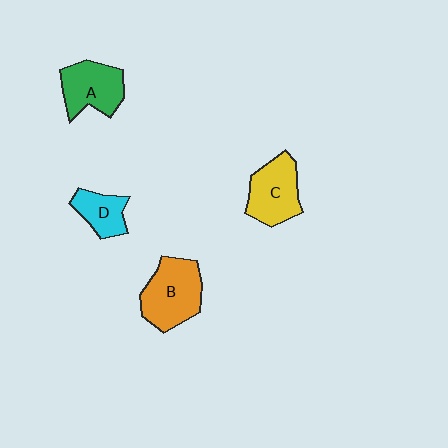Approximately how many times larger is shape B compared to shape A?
Approximately 1.2 times.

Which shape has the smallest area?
Shape D (cyan).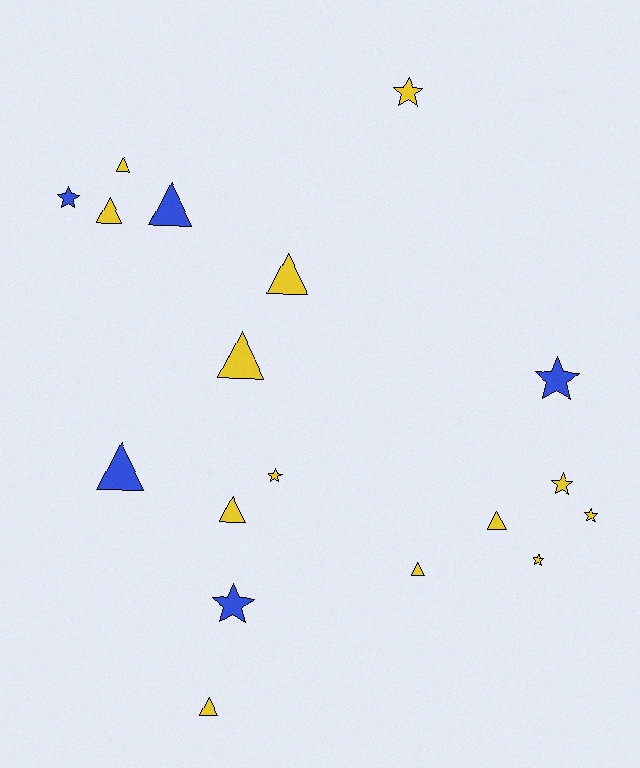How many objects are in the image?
There are 18 objects.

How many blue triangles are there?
There are 2 blue triangles.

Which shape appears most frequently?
Triangle, with 10 objects.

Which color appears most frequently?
Yellow, with 13 objects.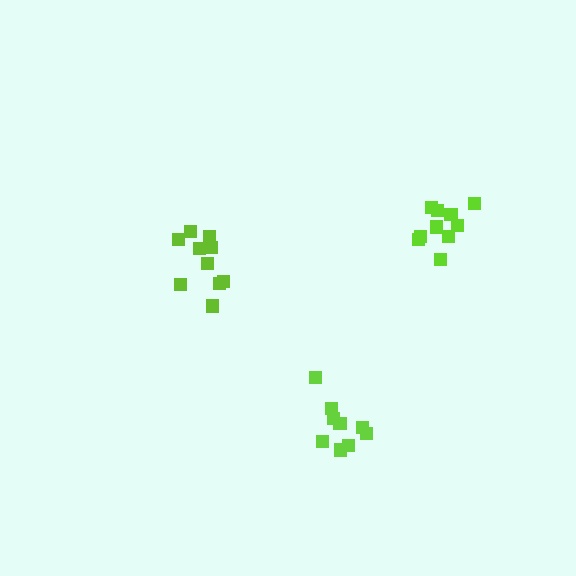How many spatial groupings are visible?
There are 3 spatial groupings.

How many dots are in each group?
Group 1: 10 dots, Group 2: 9 dots, Group 3: 10 dots (29 total).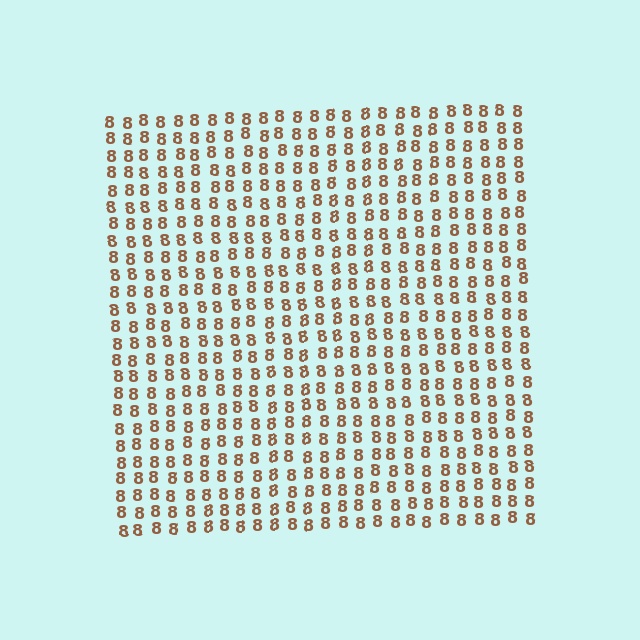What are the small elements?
The small elements are digit 8's.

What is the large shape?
The large shape is a square.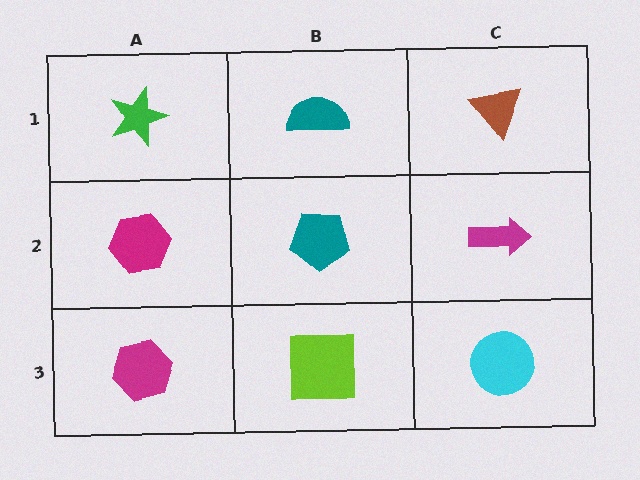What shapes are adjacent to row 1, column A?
A magenta hexagon (row 2, column A), a teal semicircle (row 1, column B).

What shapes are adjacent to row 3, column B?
A teal pentagon (row 2, column B), a magenta hexagon (row 3, column A), a cyan circle (row 3, column C).